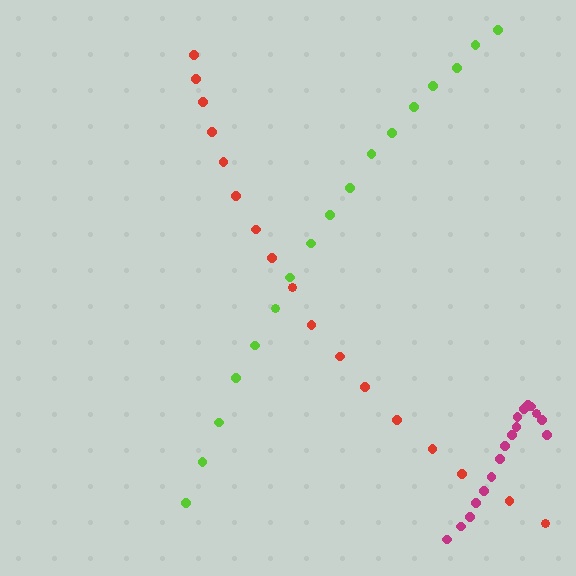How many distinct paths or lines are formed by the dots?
There are 3 distinct paths.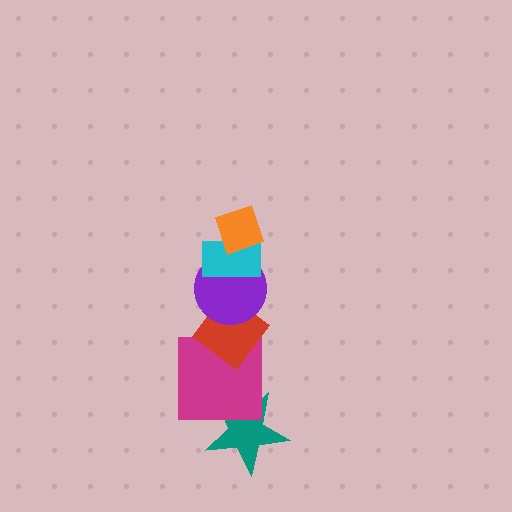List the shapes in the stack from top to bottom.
From top to bottom: the orange diamond, the cyan rectangle, the purple circle, the red diamond, the magenta square, the teal star.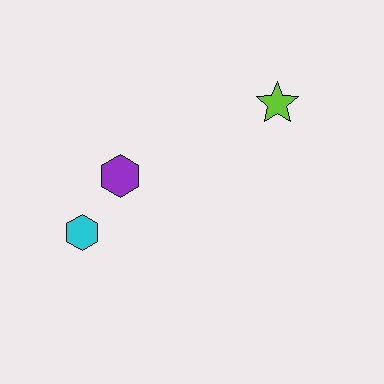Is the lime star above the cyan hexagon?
Yes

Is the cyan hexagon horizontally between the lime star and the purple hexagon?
No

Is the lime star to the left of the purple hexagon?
No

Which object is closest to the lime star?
The purple hexagon is closest to the lime star.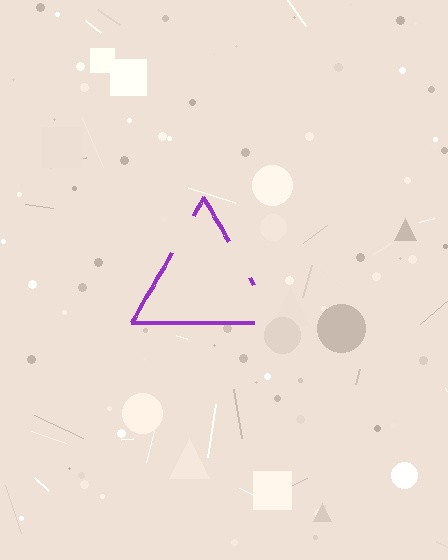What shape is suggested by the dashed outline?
The dashed outline suggests a triangle.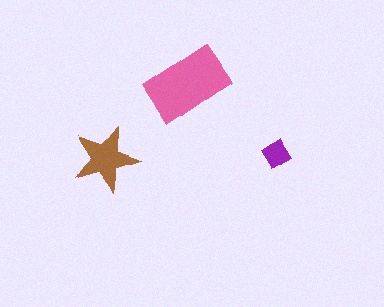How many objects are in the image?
There are 3 objects in the image.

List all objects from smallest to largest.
The purple diamond, the brown star, the pink rectangle.